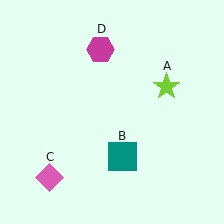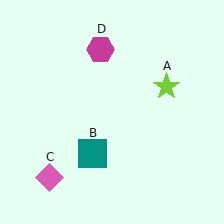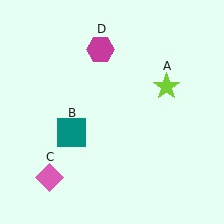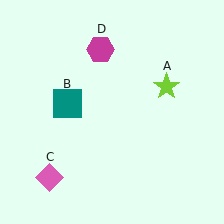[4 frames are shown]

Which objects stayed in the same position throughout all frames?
Lime star (object A) and pink diamond (object C) and magenta hexagon (object D) remained stationary.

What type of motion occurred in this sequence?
The teal square (object B) rotated clockwise around the center of the scene.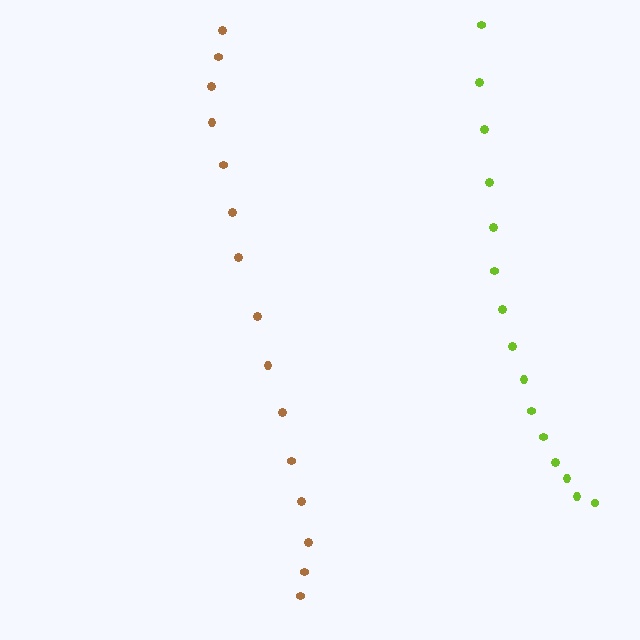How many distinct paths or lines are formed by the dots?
There are 2 distinct paths.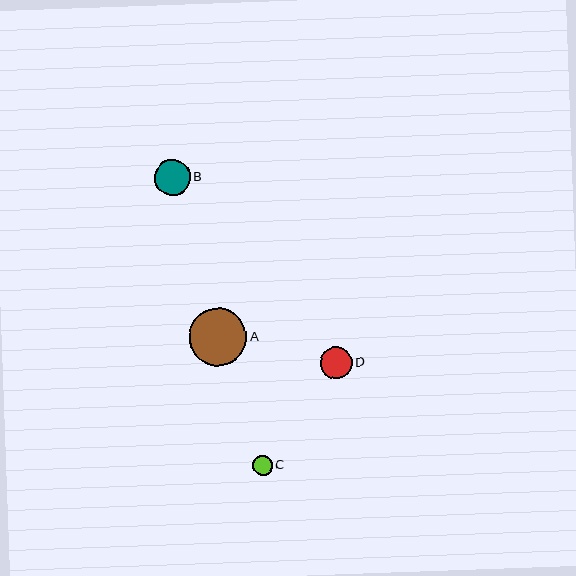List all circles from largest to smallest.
From largest to smallest: A, B, D, C.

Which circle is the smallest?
Circle C is the smallest with a size of approximately 20 pixels.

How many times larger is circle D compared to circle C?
Circle D is approximately 1.6 times the size of circle C.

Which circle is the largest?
Circle A is the largest with a size of approximately 58 pixels.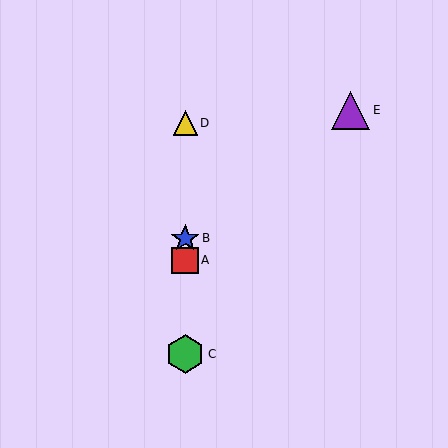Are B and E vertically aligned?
No, B is at x≈185 and E is at x≈351.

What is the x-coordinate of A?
Object A is at x≈185.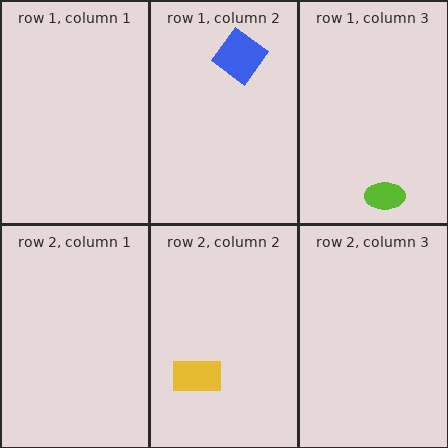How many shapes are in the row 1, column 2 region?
1.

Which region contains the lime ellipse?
The row 1, column 3 region.